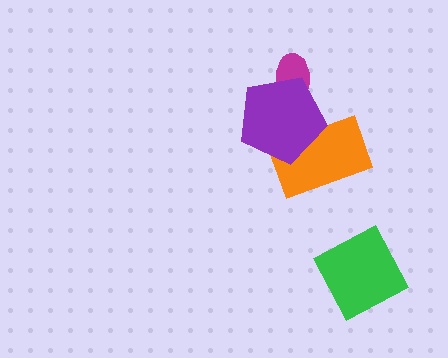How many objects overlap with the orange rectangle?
1 object overlaps with the orange rectangle.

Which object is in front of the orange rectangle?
The purple pentagon is in front of the orange rectangle.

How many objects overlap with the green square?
0 objects overlap with the green square.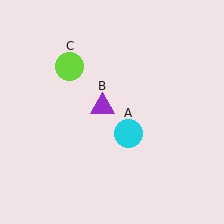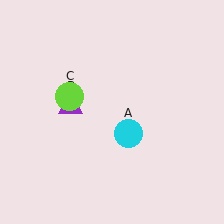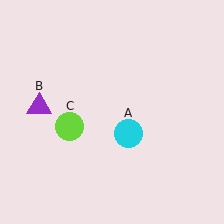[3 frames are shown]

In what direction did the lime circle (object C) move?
The lime circle (object C) moved down.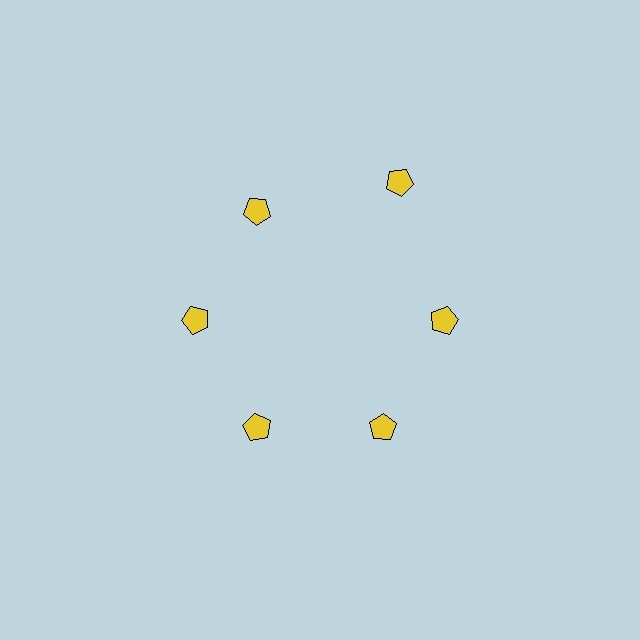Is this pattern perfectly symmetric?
No. The 6 yellow pentagons are arranged in a ring, but one element near the 1 o'clock position is pushed outward from the center, breaking the 6-fold rotational symmetry.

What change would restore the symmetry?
The symmetry would be restored by moving it inward, back onto the ring so that all 6 pentagons sit at equal angles and equal distance from the center.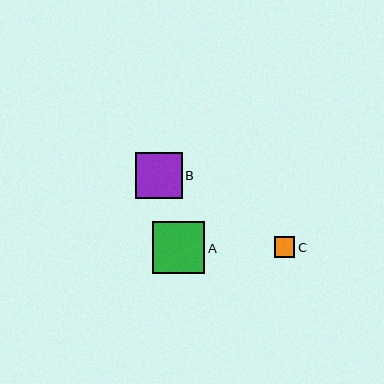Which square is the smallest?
Square C is the smallest with a size of approximately 21 pixels.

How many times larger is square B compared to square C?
Square B is approximately 2.2 times the size of square C.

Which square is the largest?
Square A is the largest with a size of approximately 52 pixels.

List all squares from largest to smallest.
From largest to smallest: A, B, C.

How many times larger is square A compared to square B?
Square A is approximately 1.1 times the size of square B.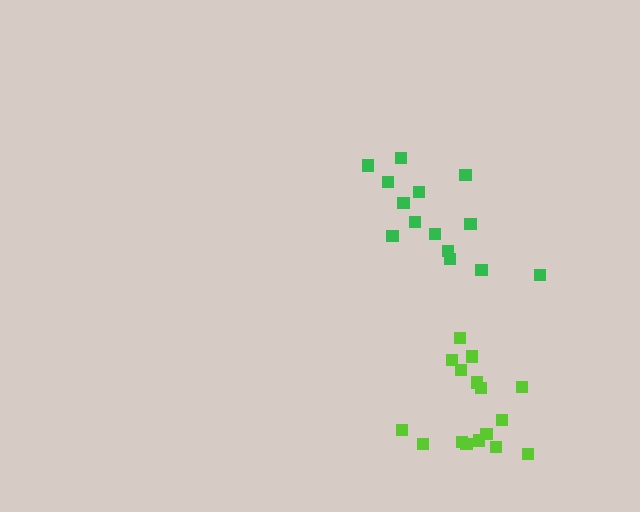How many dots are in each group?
Group 1: 16 dots, Group 2: 14 dots (30 total).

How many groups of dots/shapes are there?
There are 2 groups.